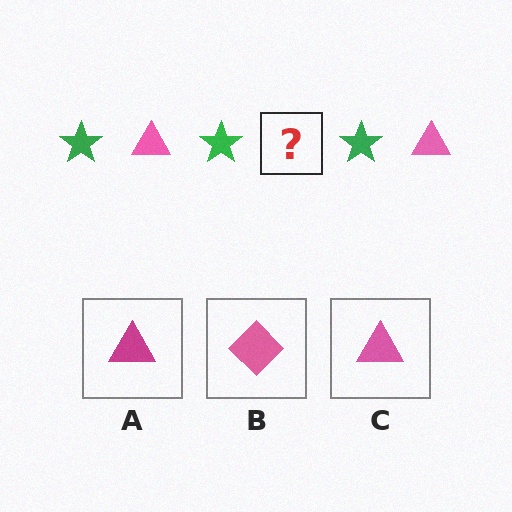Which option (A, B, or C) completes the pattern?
C.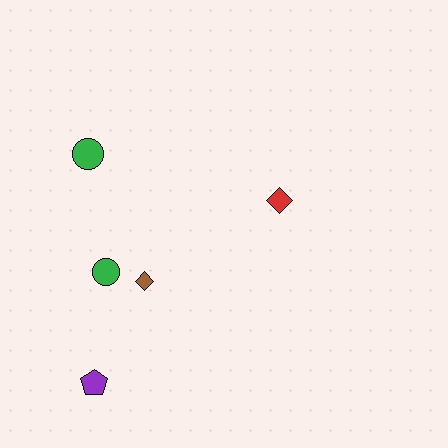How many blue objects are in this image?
There are no blue objects.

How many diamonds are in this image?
There are 2 diamonds.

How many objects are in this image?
There are 5 objects.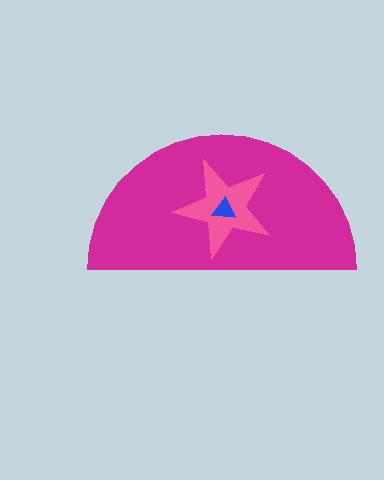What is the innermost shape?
The blue triangle.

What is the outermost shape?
The magenta semicircle.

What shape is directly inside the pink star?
The blue triangle.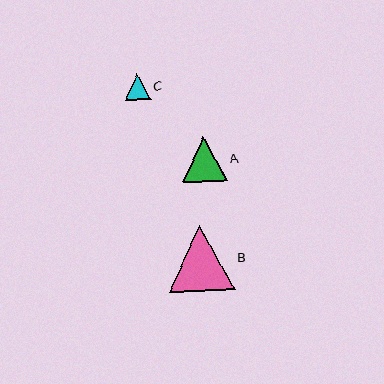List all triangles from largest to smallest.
From largest to smallest: B, A, C.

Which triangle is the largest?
Triangle B is the largest with a size of approximately 66 pixels.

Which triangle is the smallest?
Triangle C is the smallest with a size of approximately 26 pixels.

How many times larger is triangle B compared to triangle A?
Triangle B is approximately 1.5 times the size of triangle A.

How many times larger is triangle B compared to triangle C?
Triangle B is approximately 2.5 times the size of triangle C.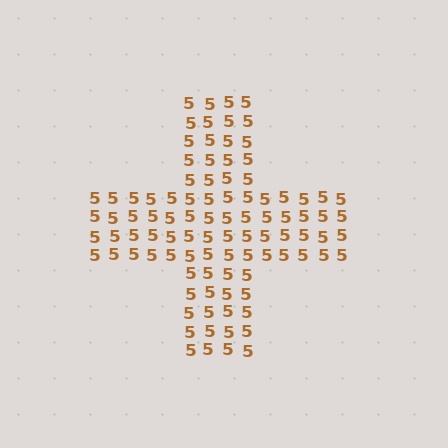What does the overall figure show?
The overall figure shows a cross.